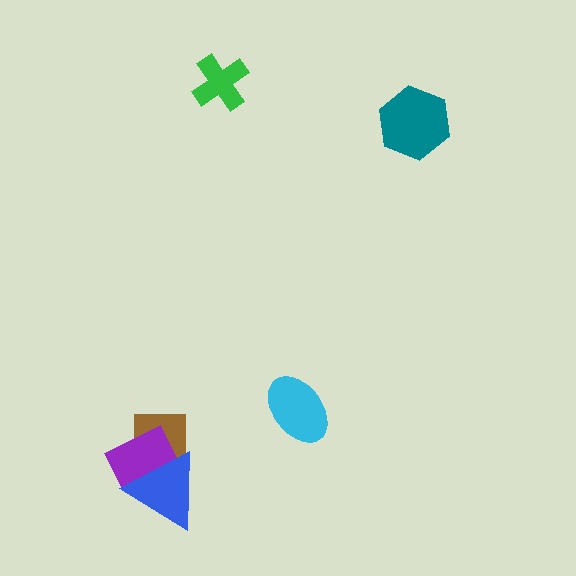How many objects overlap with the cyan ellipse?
0 objects overlap with the cyan ellipse.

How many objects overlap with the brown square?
2 objects overlap with the brown square.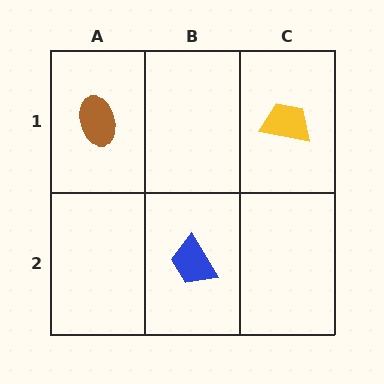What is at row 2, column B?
A blue trapezoid.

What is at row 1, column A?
A brown ellipse.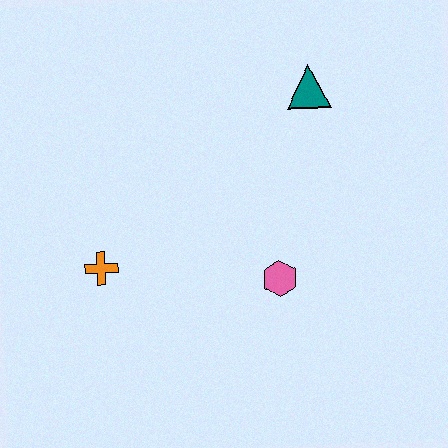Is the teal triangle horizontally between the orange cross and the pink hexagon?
No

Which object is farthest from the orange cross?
The teal triangle is farthest from the orange cross.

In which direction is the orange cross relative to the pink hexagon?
The orange cross is to the left of the pink hexagon.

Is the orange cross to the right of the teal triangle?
No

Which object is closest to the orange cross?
The pink hexagon is closest to the orange cross.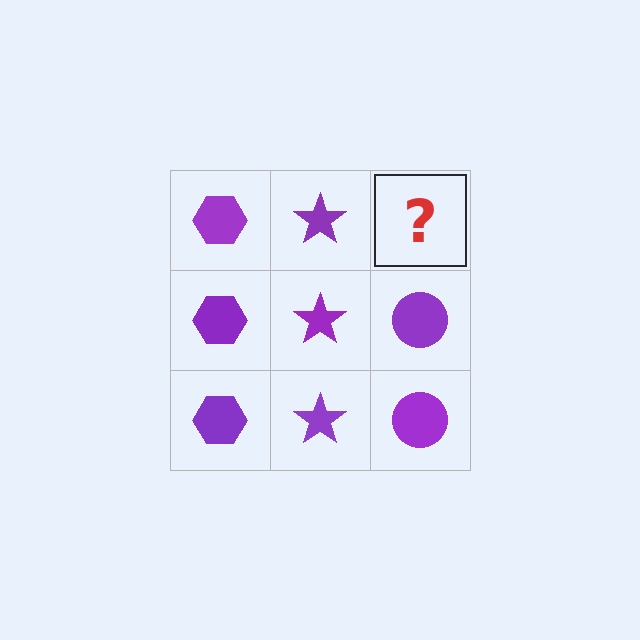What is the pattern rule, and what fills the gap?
The rule is that each column has a consistent shape. The gap should be filled with a purple circle.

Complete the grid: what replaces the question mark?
The question mark should be replaced with a purple circle.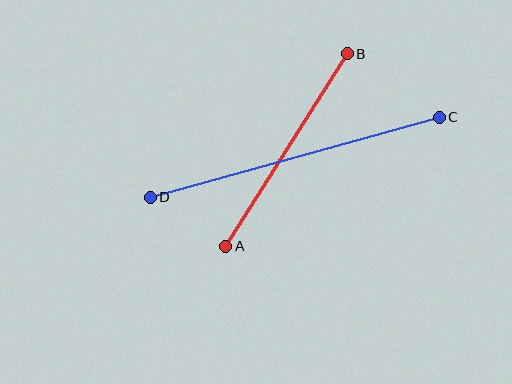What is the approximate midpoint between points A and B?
The midpoint is at approximately (286, 150) pixels.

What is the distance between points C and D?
The distance is approximately 300 pixels.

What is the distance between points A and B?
The distance is approximately 228 pixels.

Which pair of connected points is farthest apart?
Points C and D are farthest apart.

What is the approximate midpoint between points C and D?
The midpoint is at approximately (295, 157) pixels.